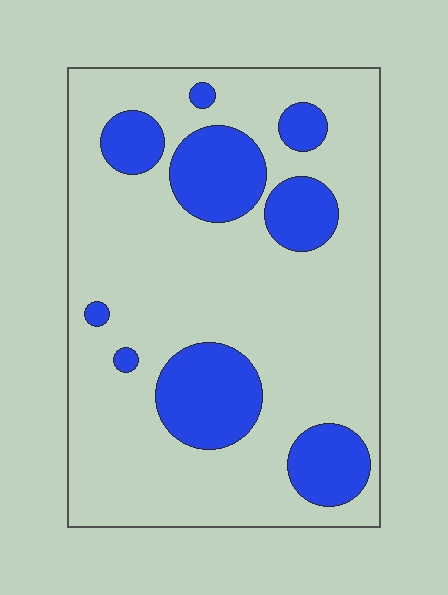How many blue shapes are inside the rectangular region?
9.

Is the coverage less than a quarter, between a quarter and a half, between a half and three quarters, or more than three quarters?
Less than a quarter.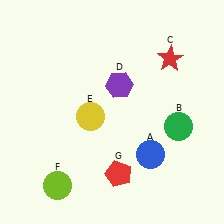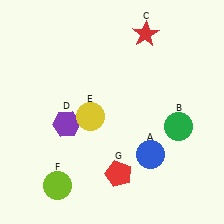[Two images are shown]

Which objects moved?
The objects that moved are: the red star (C), the purple hexagon (D).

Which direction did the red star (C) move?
The red star (C) moved left.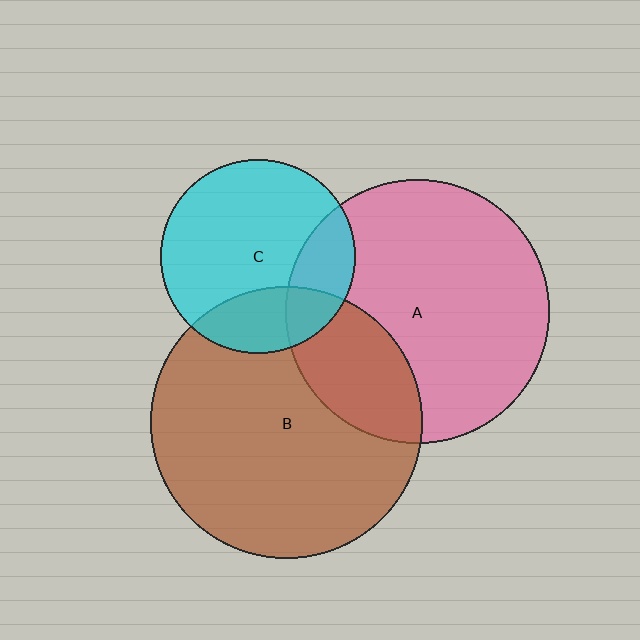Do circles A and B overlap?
Yes.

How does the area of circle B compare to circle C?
Approximately 2.0 times.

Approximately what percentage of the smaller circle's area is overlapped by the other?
Approximately 25%.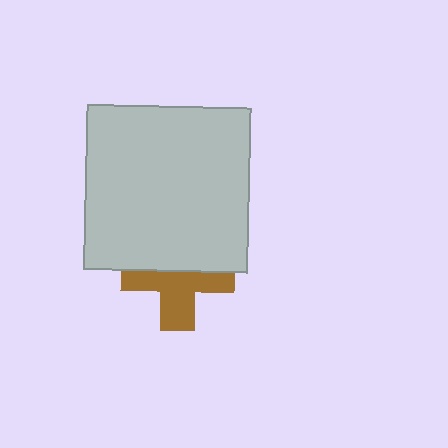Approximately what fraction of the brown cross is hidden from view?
Roughly 47% of the brown cross is hidden behind the light gray square.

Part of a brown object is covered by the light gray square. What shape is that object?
It is a cross.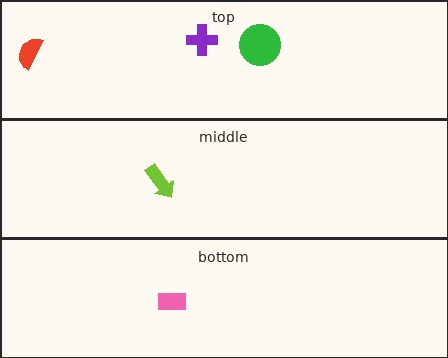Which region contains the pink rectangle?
The bottom region.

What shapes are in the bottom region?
The pink rectangle.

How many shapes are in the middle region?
1.